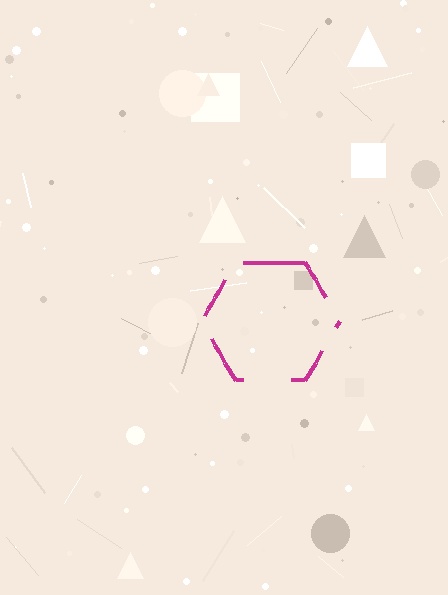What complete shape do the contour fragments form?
The contour fragments form a hexagon.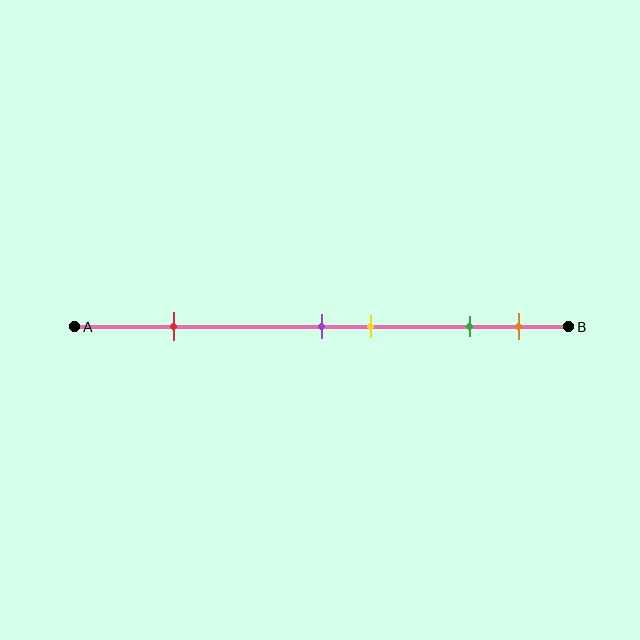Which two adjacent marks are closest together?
The purple and yellow marks are the closest adjacent pair.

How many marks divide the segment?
There are 5 marks dividing the segment.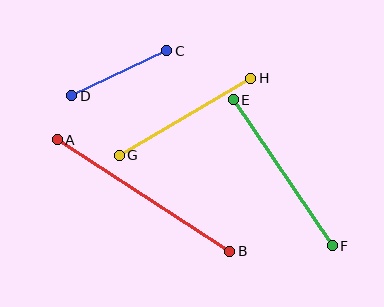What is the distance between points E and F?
The distance is approximately 176 pixels.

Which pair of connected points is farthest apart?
Points A and B are farthest apart.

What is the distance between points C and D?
The distance is approximately 105 pixels.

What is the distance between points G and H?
The distance is approximately 153 pixels.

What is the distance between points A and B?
The distance is approximately 206 pixels.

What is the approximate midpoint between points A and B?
The midpoint is at approximately (144, 195) pixels.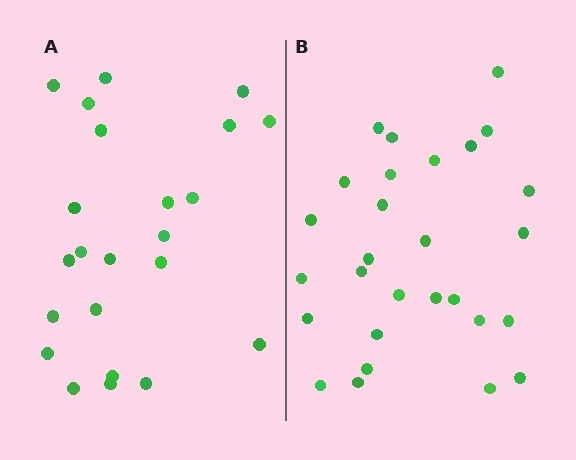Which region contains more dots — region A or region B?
Region B (the right region) has more dots.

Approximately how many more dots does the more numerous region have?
Region B has about 5 more dots than region A.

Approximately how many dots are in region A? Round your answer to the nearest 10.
About 20 dots. (The exact count is 23, which rounds to 20.)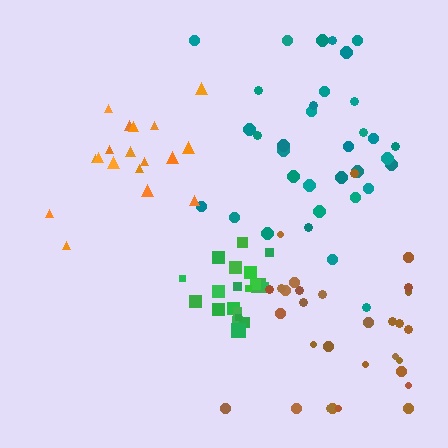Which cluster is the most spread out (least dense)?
Teal.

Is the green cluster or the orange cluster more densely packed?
Green.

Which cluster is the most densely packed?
Green.